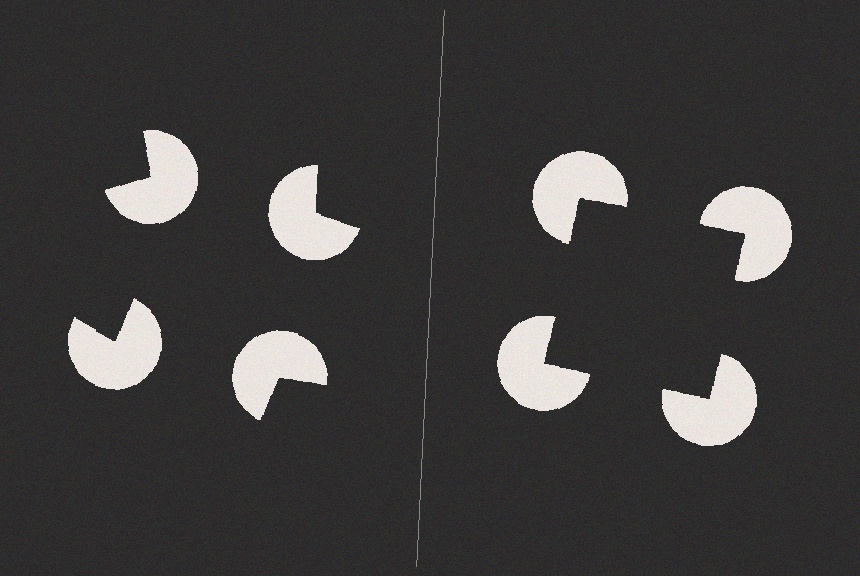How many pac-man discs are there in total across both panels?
8 — 4 on each side.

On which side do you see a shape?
An illusory square appears on the right side. On the left side the wedge cuts are rotated, so no coherent shape forms.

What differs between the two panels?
The pac-man discs are positioned identically on both sides; only the wedge orientations differ. On the right they align to a square; on the left they are misaligned.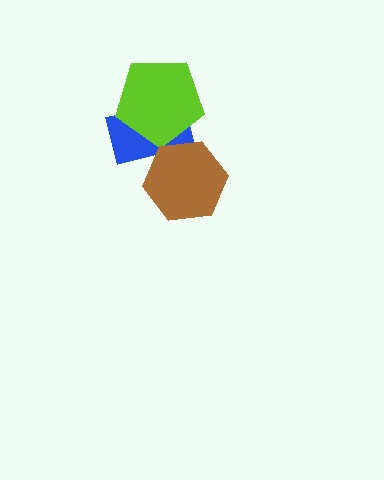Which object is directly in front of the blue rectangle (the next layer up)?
The lime pentagon is directly in front of the blue rectangle.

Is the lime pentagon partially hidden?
No, no other shape covers it.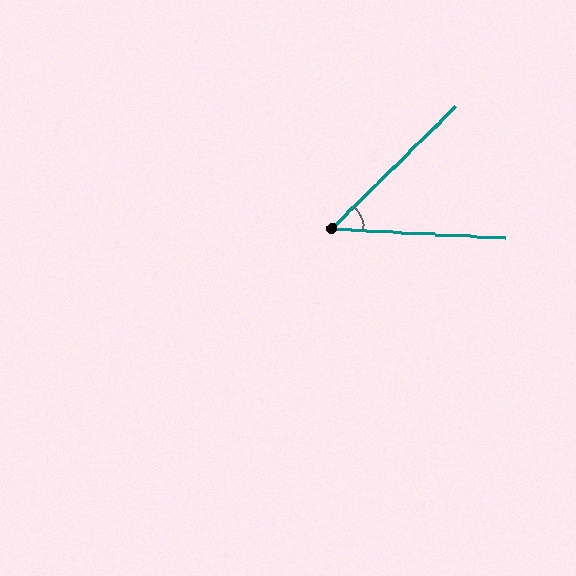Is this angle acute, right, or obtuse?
It is acute.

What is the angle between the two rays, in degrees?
Approximately 47 degrees.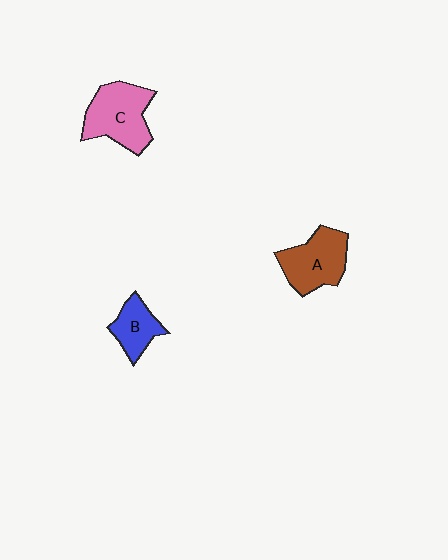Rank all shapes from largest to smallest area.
From largest to smallest: C (pink), A (brown), B (blue).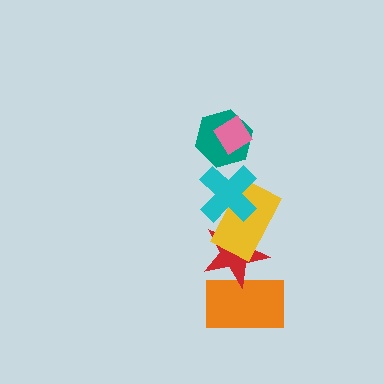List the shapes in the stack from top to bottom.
From top to bottom: the pink diamond, the teal hexagon, the cyan cross, the yellow rectangle, the red star, the orange rectangle.